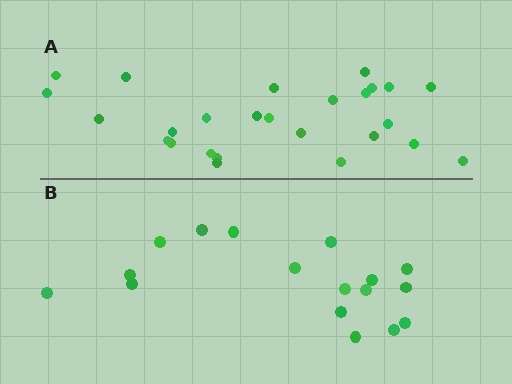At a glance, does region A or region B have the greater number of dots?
Region A (the top region) has more dots.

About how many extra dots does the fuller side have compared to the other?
Region A has roughly 8 or so more dots than region B.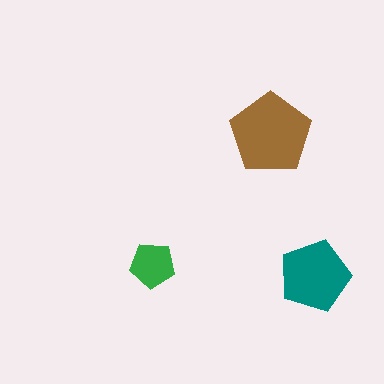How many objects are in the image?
There are 3 objects in the image.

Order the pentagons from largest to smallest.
the brown one, the teal one, the green one.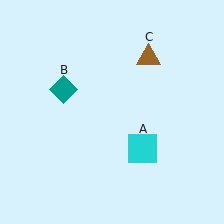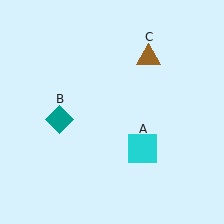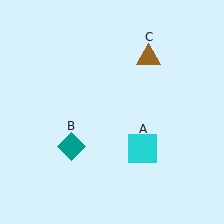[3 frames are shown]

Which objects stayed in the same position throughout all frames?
Cyan square (object A) and brown triangle (object C) remained stationary.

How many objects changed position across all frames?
1 object changed position: teal diamond (object B).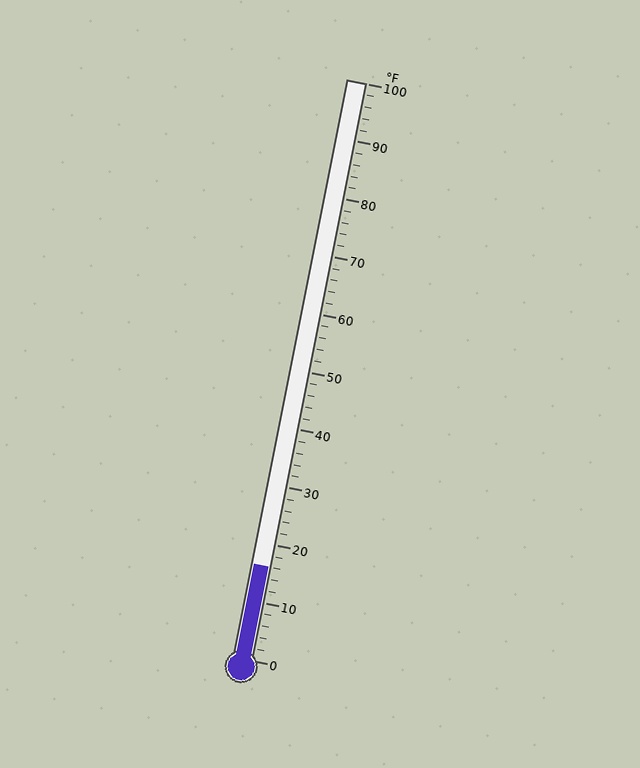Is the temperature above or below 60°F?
The temperature is below 60°F.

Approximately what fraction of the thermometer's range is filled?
The thermometer is filled to approximately 15% of its range.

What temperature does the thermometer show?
The thermometer shows approximately 16°F.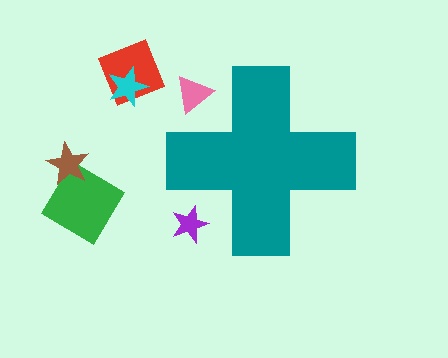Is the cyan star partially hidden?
No, the cyan star is fully visible.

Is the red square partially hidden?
No, the red square is fully visible.